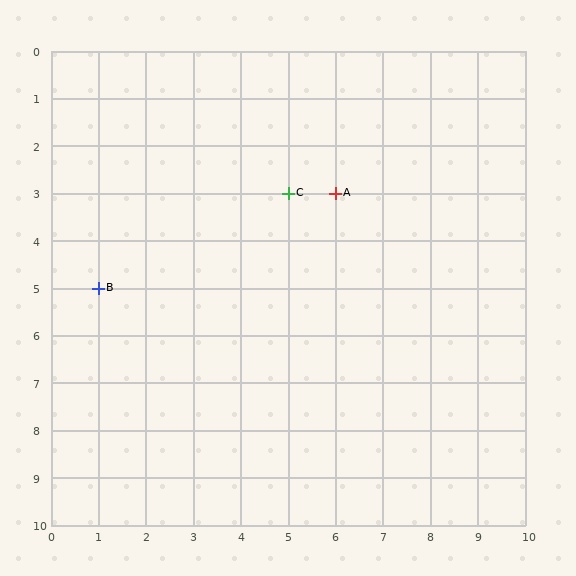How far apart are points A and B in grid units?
Points A and B are 5 columns and 2 rows apart (about 5.4 grid units diagonally).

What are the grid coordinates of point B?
Point B is at grid coordinates (1, 5).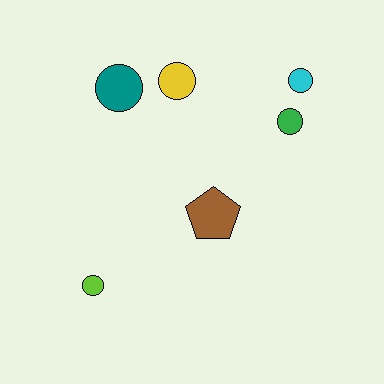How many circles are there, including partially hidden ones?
There are 5 circles.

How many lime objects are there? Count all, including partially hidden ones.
There is 1 lime object.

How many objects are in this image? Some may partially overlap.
There are 6 objects.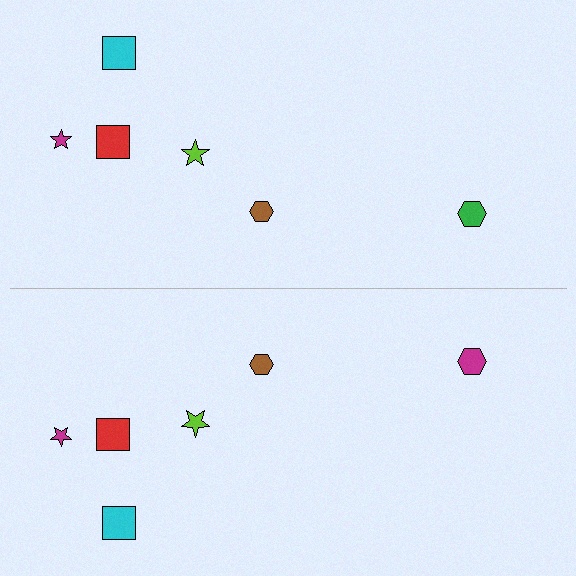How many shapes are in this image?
There are 12 shapes in this image.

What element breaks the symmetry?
The magenta hexagon on the bottom side breaks the symmetry — its mirror counterpart is green.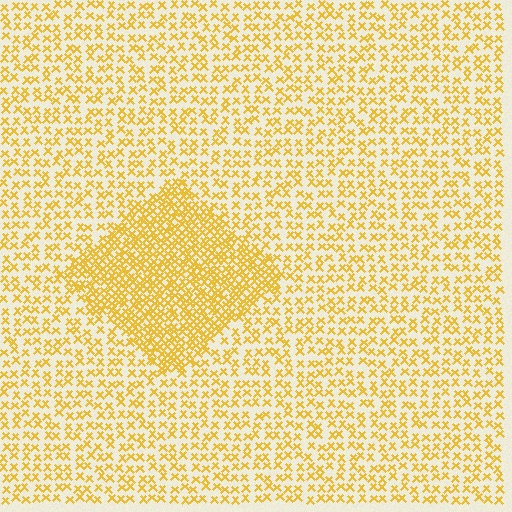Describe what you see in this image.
The image contains small yellow elements arranged at two different densities. A diamond-shaped region is visible where the elements are more densely packed than the surrounding area.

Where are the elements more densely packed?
The elements are more densely packed inside the diamond boundary.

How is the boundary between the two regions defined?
The boundary is defined by a change in element density (approximately 2.2x ratio). All elements are the same color, size, and shape.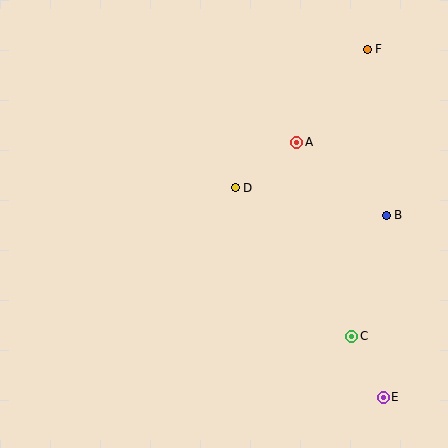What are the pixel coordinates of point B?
Point B is at (386, 215).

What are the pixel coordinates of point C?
Point C is at (352, 336).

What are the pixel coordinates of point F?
Point F is at (367, 49).